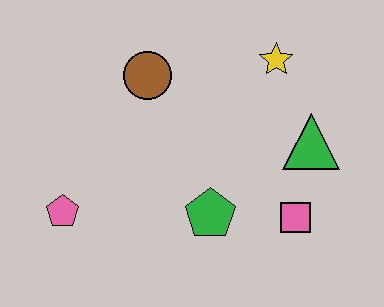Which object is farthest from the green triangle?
The pink pentagon is farthest from the green triangle.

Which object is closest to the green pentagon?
The pink square is closest to the green pentagon.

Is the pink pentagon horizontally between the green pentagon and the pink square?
No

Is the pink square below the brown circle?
Yes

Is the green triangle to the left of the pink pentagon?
No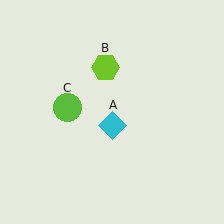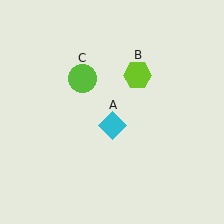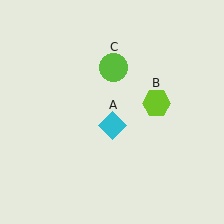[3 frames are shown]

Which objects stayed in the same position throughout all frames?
Cyan diamond (object A) remained stationary.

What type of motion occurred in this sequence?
The lime hexagon (object B), lime circle (object C) rotated clockwise around the center of the scene.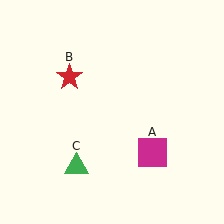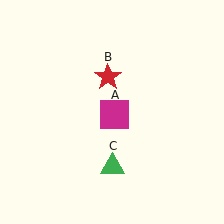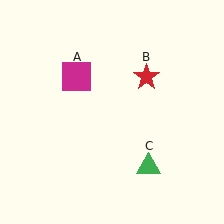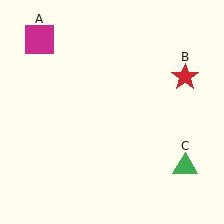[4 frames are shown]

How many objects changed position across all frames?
3 objects changed position: magenta square (object A), red star (object B), green triangle (object C).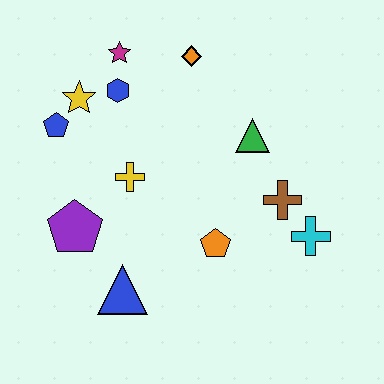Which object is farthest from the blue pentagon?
The cyan cross is farthest from the blue pentagon.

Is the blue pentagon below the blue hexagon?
Yes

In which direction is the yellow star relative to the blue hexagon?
The yellow star is to the left of the blue hexagon.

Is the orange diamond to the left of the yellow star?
No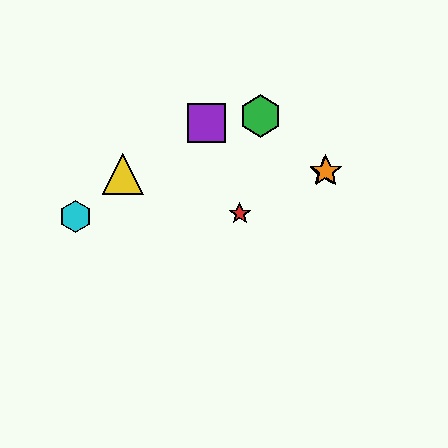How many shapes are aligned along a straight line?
3 shapes (the red star, the blue star, the orange star) are aligned along a straight line.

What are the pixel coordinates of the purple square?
The purple square is at (207, 123).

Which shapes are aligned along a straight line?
The red star, the blue star, the orange star are aligned along a straight line.